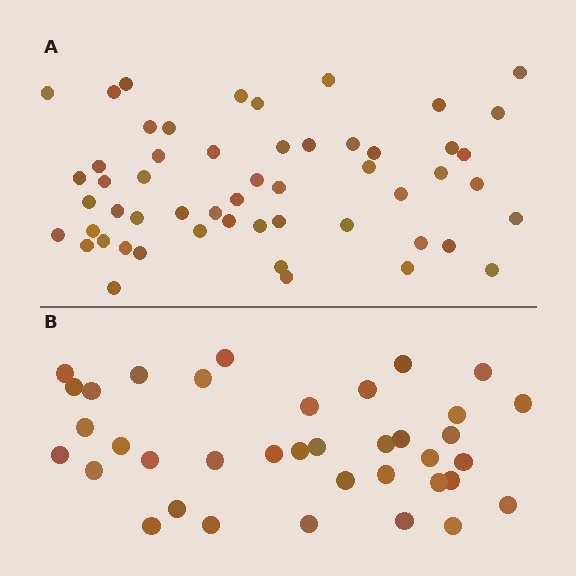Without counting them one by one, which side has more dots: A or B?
Region A (the top region) has more dots.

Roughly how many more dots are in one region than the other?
Region A has approximately 15 more dots than region B.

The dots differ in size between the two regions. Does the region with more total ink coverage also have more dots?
No. Region B has more total ink coverage because its dots are larger, but region A actually contains more individual dots. Total area can be misleading — the number of items is what matters here.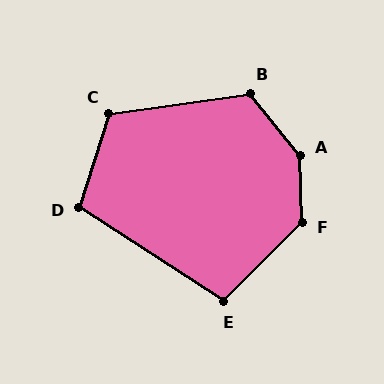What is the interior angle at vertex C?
Approximately 116 degrees (obtuse).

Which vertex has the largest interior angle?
A, at approximately 143 degrees.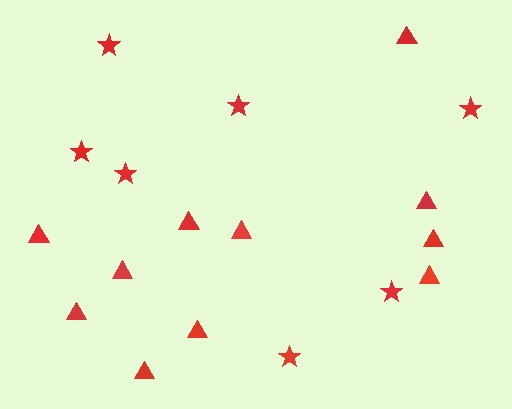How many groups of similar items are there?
There are 2 groups: one group of triangles (11) and one group of stars (7).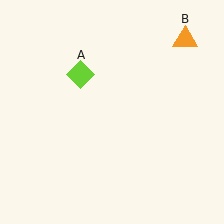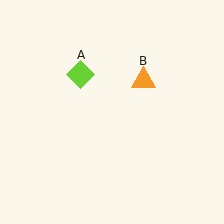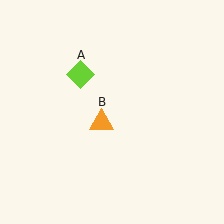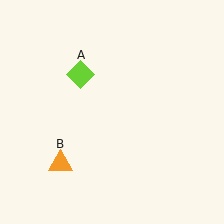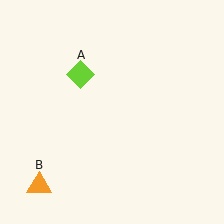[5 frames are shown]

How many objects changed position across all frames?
1 object changed position: orange triangle (object B).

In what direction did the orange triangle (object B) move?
The orange triangle (object B) moved down and to the left.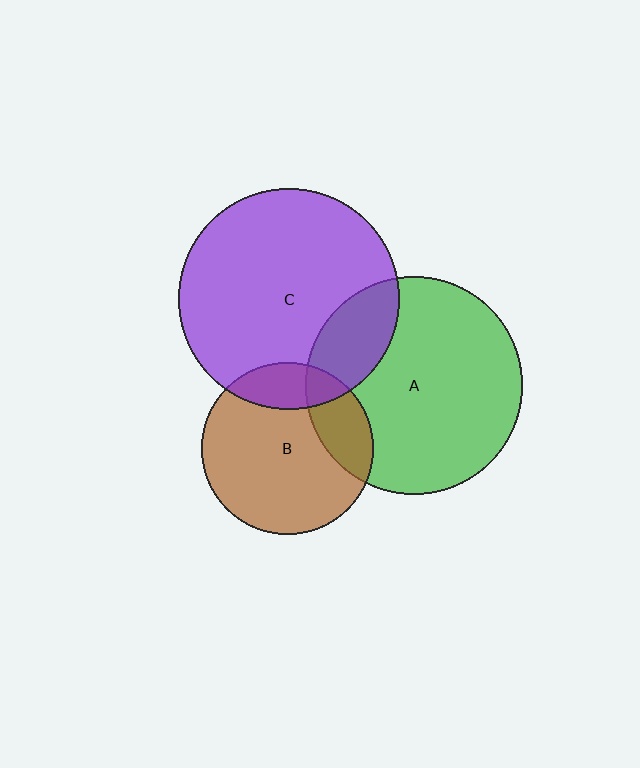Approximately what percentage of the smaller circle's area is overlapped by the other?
Approximately 20%.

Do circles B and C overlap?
Yes.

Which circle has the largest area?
Circle C (purple).